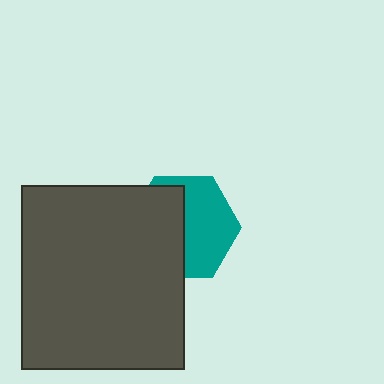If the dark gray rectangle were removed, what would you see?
You would see the complete teal hexagon.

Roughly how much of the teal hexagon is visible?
About half of it is visible (roughly 51%).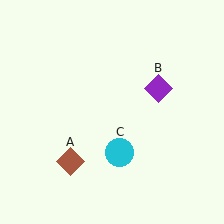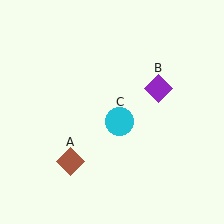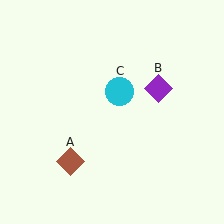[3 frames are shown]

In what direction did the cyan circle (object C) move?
The cyan circle (object C) moved up.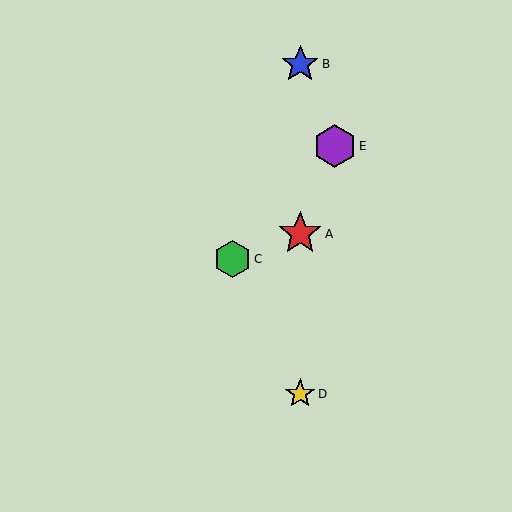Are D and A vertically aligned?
Yes, both are at x≈300.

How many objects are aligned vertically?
3 objects (A, B, D) are aligned vertically.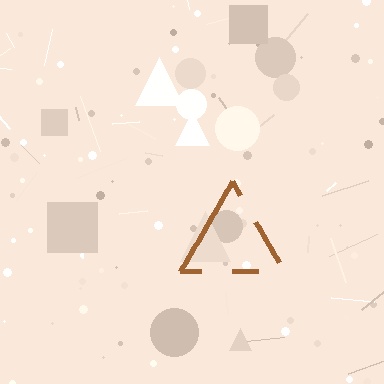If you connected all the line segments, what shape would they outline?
They would outline a triangle.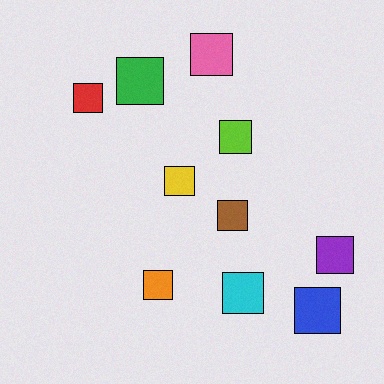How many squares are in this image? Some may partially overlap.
There are 10 squares.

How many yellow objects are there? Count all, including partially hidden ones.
There is 1 yellow object.